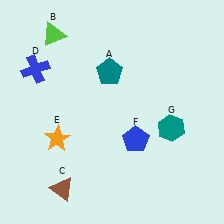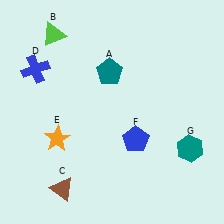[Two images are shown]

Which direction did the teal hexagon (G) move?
The teal hexagon (G) moved down.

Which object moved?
The teal hexagon (G) moved down.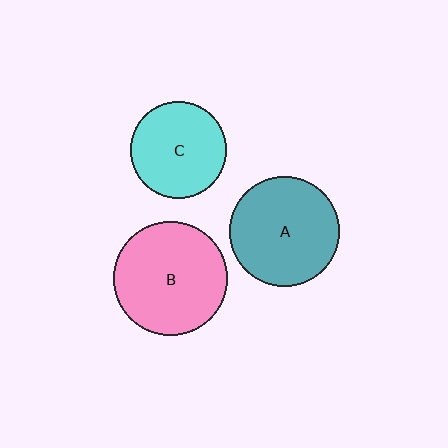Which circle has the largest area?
Circle B (pink).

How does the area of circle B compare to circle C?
Approximately 1.4 times.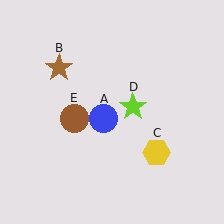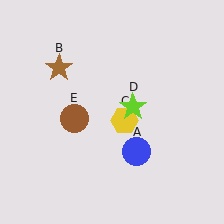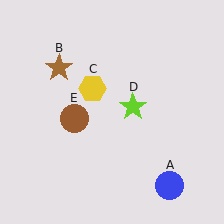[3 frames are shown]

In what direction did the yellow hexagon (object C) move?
The yellow hexagon (object C) moved up and to the left.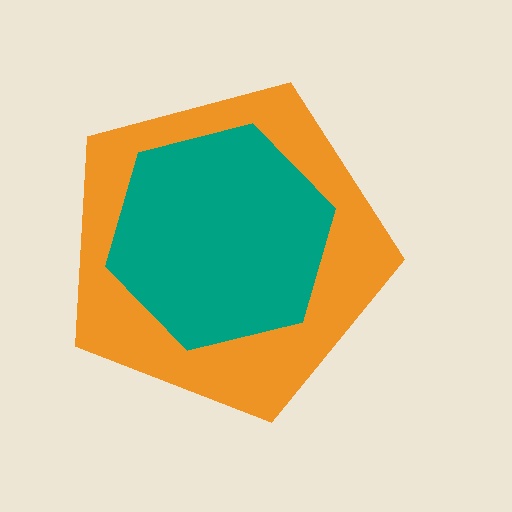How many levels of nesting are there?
2.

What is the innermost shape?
The teal hexagon.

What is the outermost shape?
The orange pentagon.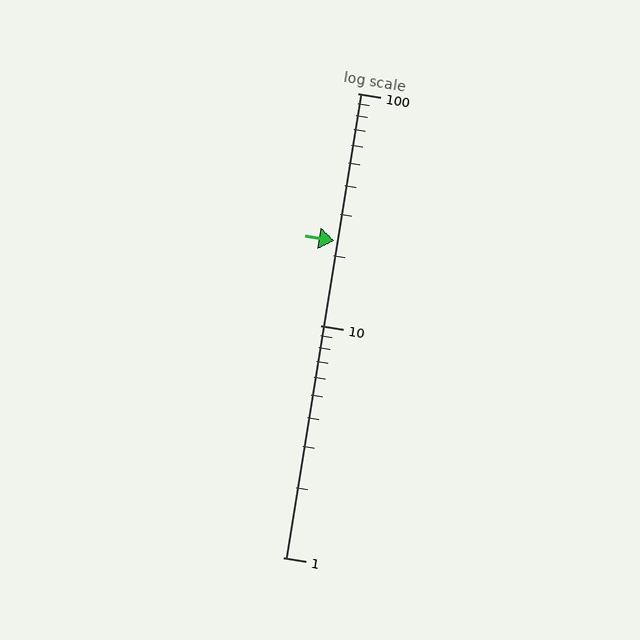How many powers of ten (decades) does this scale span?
The scale spans 2 decades, from 1 to 100.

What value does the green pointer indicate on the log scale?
The pointer indicates approximately 23.